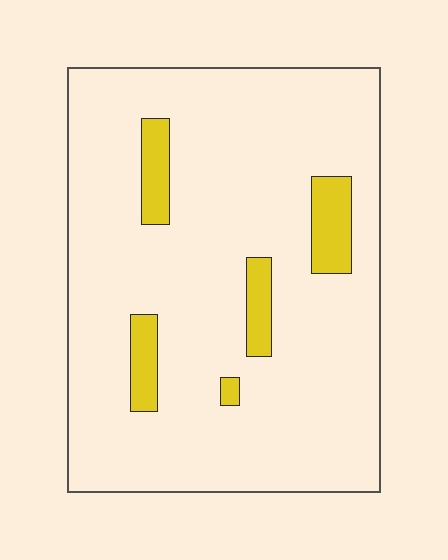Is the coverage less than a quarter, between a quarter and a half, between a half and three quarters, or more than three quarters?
Less than a quarter.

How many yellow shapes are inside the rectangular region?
5.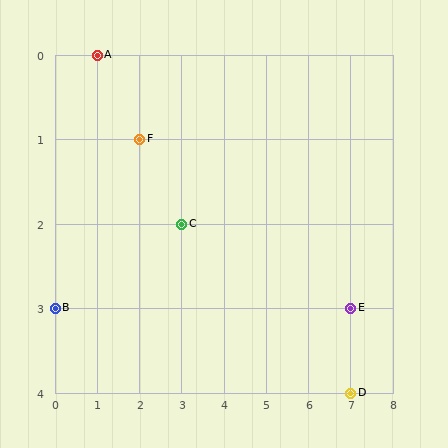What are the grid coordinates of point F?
Point F is at grid coordinates (2, 1).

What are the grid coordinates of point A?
Point A is at grid coordinates (1, 0).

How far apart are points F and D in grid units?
Points F and D are 5 columns and 3 rows apart (about 5.8 grid units diagonally).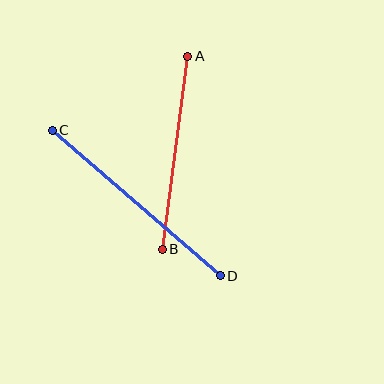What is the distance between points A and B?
The distance is approximately 195 pixels.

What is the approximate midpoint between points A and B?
The midpoint is at approximately (175, 153) pixels.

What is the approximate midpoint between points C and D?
The midpoint is at approximately (136, 203) pixels.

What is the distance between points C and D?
The distance is approximately 222 pixels.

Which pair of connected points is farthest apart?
Points C and D are farthest apart.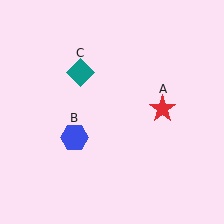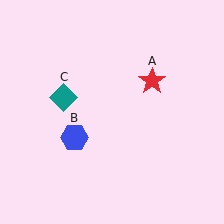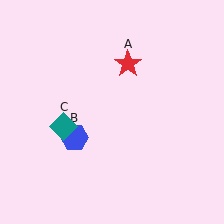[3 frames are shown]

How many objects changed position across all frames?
2 objects changed position: red star (object A), teal diamond (object C).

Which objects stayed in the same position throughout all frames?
Blue hexagon (object B) remained stationary.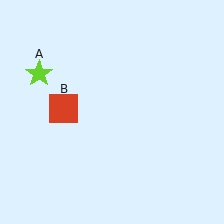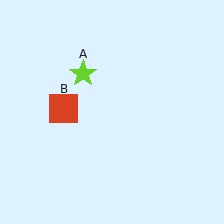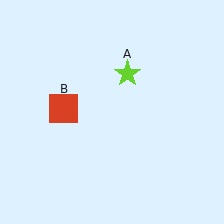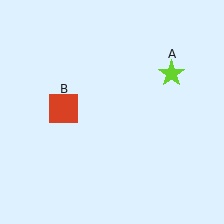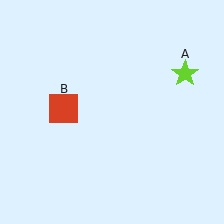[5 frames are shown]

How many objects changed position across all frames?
1 object changed position: lime star (object A).